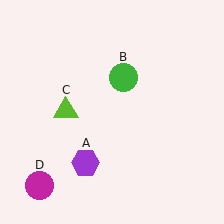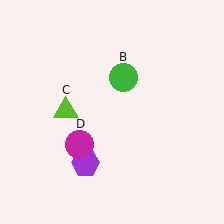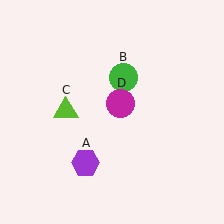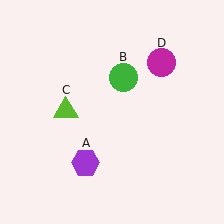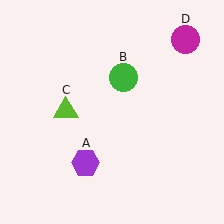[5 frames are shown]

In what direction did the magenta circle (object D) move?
The magenta circle (object D) moved up and to the right.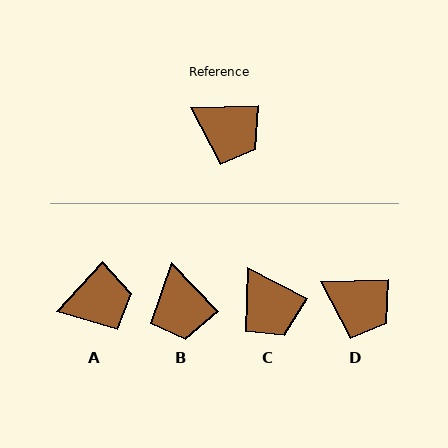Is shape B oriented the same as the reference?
No, it is off by about 47 degrees.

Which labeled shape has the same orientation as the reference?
D.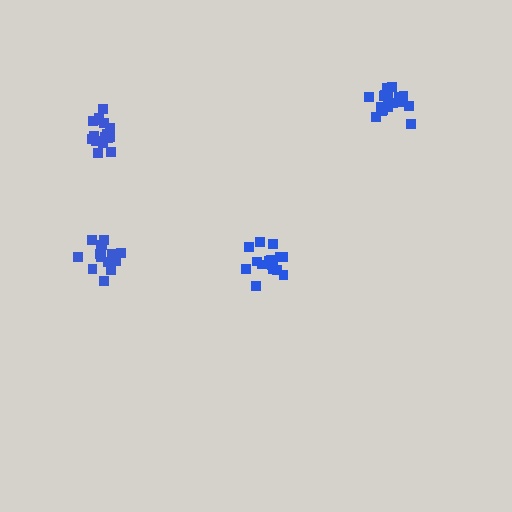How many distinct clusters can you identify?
There are 4 distinct clusters.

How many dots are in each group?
Group 1: 16 dots, Group 2: 17 dots, Group 3: 19 dots, Group 4: 15 dots (67 total).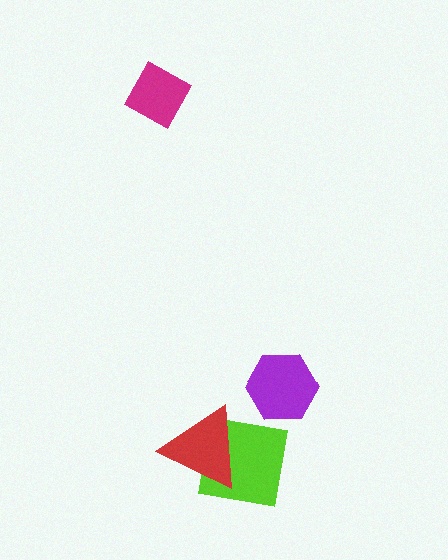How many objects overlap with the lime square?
1 object overlaps with the lime square.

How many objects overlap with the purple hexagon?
0 objects overlap with the purple hexagon.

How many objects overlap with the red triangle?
1 object overlaps with the red triangle.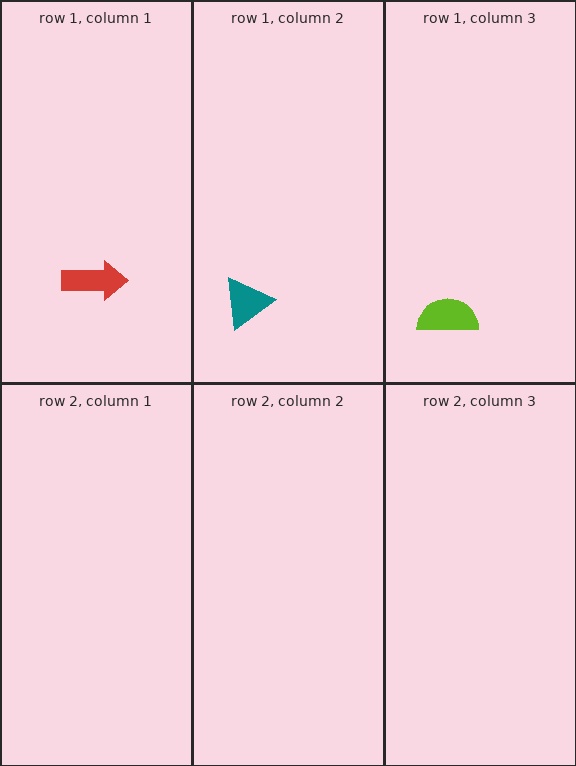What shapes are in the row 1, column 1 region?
The red arrow.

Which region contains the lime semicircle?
The row 1, column 3 region.